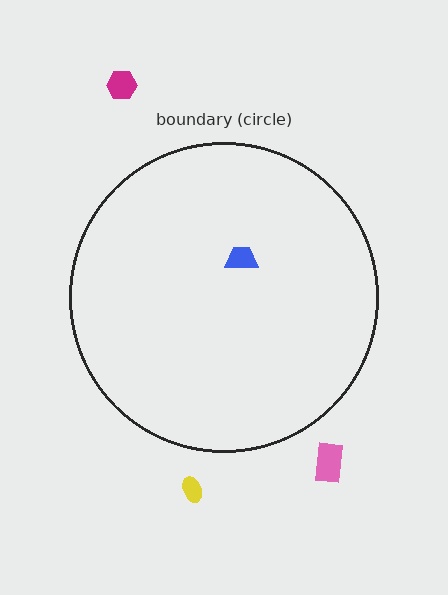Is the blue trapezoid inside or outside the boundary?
Inside.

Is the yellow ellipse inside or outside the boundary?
Outside.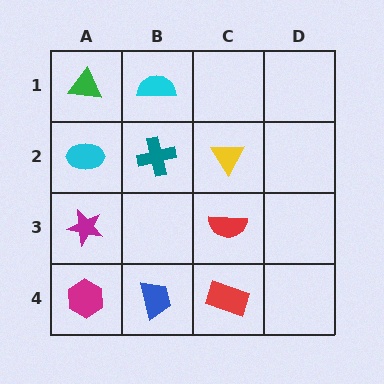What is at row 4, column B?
A blue trapezoid.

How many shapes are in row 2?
3 shapes.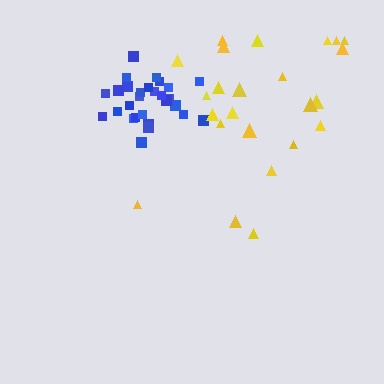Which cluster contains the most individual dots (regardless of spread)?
Blue (28).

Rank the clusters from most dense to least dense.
blue, yellow.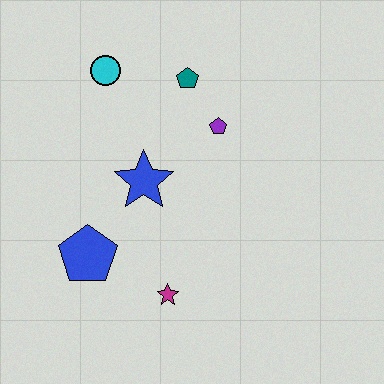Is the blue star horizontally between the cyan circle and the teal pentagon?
Yes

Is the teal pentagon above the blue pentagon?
Yes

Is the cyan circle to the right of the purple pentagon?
No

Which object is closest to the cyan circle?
The teal pentagon is closest to the cyan circle.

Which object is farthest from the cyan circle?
The magenta star is farthest from the cyan circle.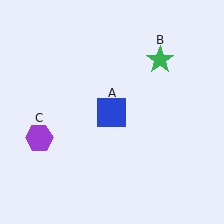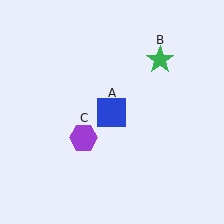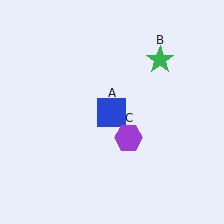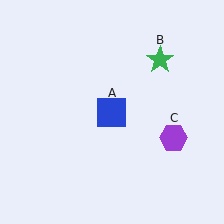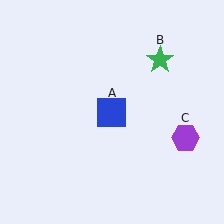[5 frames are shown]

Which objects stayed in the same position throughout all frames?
Blue square (object A) and green star (object B) remained stationary.